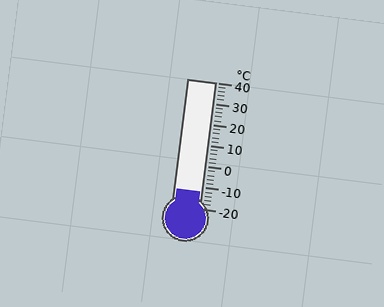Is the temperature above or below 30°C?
The temperature is below 30°C.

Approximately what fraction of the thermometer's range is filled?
The thermometer is filled to approximately 15% of its range.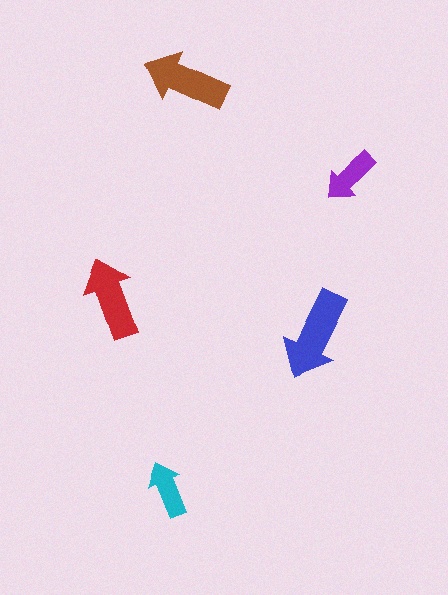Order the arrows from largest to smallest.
the blue one, the brown one, the red one, the purple one, the cyan one.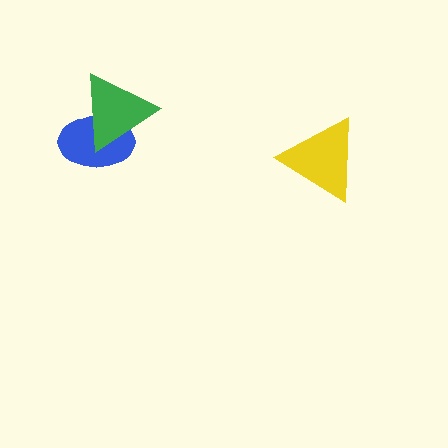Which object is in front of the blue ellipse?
The green triangle is in front of the blue ellipse.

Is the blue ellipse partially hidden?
Yes, it is partially covered by another shape.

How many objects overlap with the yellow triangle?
0 objects overlap with the yellow triangle.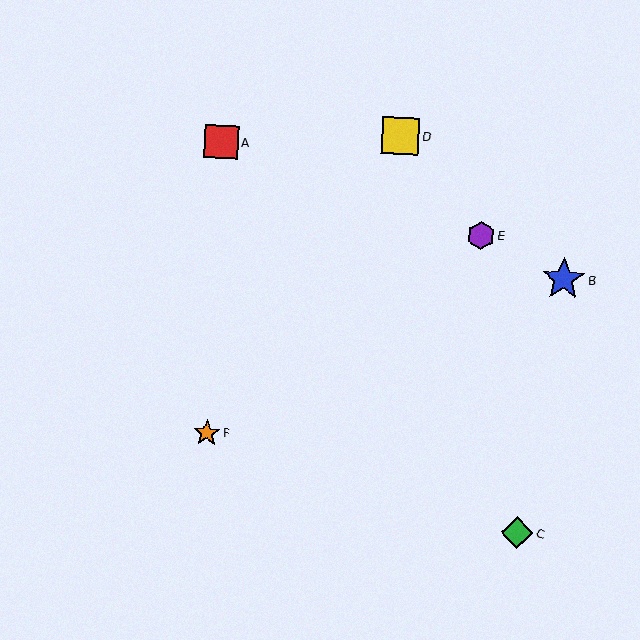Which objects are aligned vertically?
Objects A, F are aligned vertically.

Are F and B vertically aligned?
No, F is at x≈207 and B is at x≈563.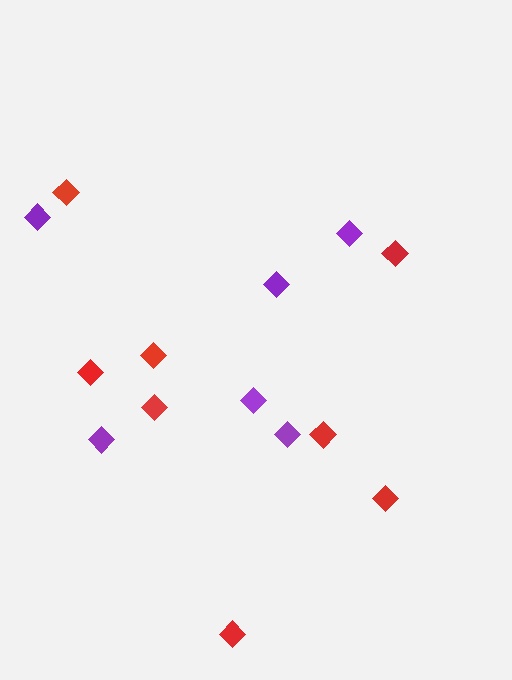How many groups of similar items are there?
There are 2 groups: one group of red diamonds (8) and one group of purple diamonds (6).